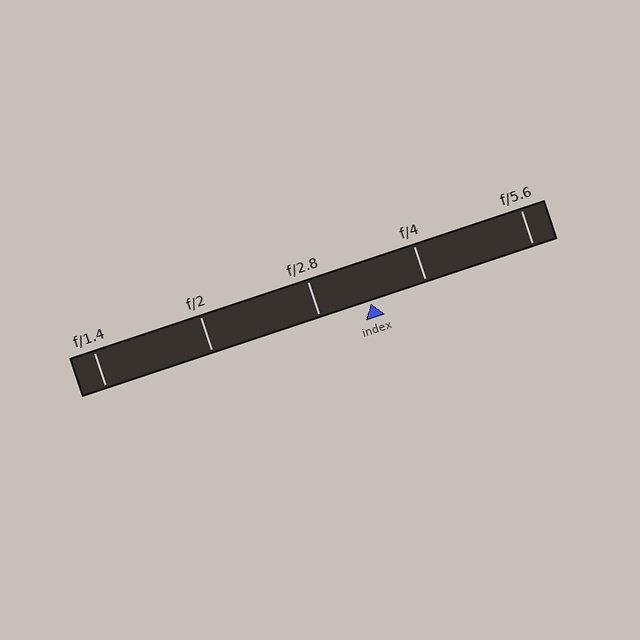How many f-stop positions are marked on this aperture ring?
There are 5 f-stop positions marked.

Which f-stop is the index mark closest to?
The index mark is closest to f/2.8.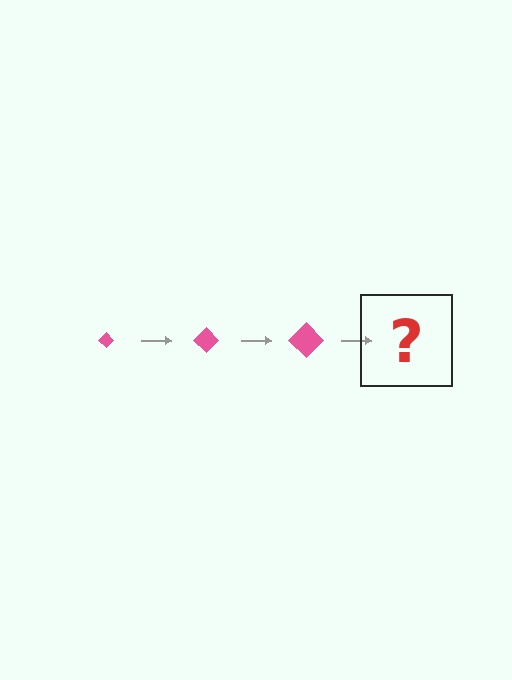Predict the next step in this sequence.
The next step is a pink diamond, larger than the previous one.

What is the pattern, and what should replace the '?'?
The pattern is that the diamond gets progressively larger each step. The '?' should be a pink diamond, larger than the previous one.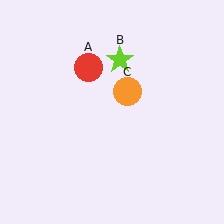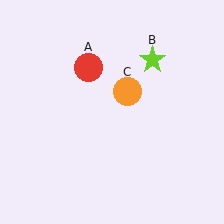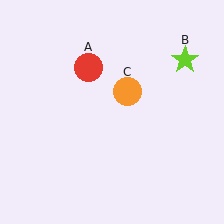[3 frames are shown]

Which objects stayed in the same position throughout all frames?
Red circle (object A) and orange circle (object C) remained stationary.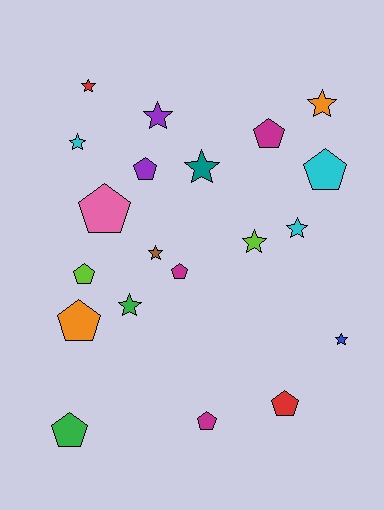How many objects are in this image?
There are 20 objects.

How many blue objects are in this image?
There is 1 blue object.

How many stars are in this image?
There are 10 stars.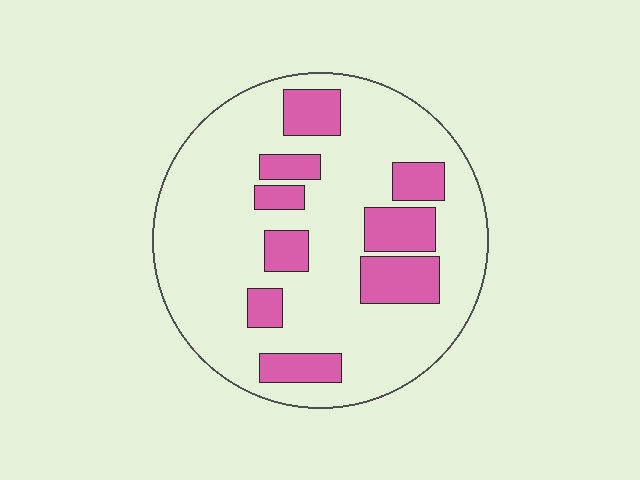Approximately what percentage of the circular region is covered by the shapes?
Approximately 25%.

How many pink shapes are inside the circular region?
9.